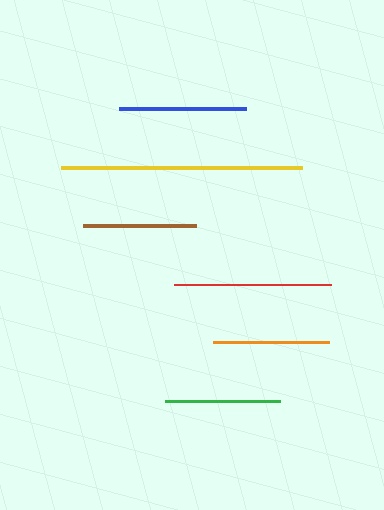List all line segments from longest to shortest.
From longest to shortest: yellow, red, blue, orange, green, brown.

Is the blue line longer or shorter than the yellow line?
The yellow line is longer than the blue line.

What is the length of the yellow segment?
The yellow segment is approximately 241 pixels long.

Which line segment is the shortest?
The brown line is the shortest at approximately 113 pixels.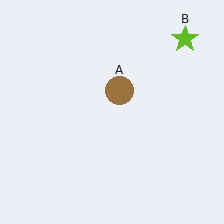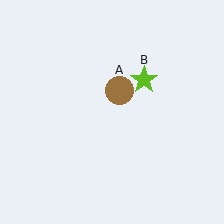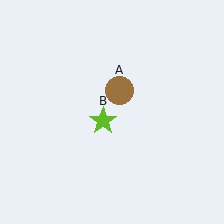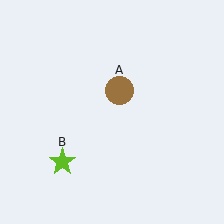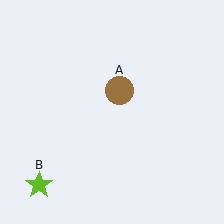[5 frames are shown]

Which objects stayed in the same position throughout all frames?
Brown circle (object A) remained stationary.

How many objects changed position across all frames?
1 object changed position: lime star (object B).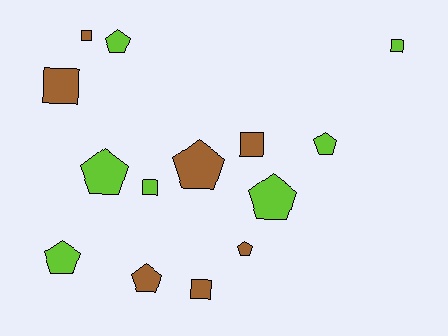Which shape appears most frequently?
Pentagon, with 8 objects.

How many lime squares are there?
There are 2 lime squares.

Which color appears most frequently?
Lime, with 7 objects.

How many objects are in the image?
There are 14 objects.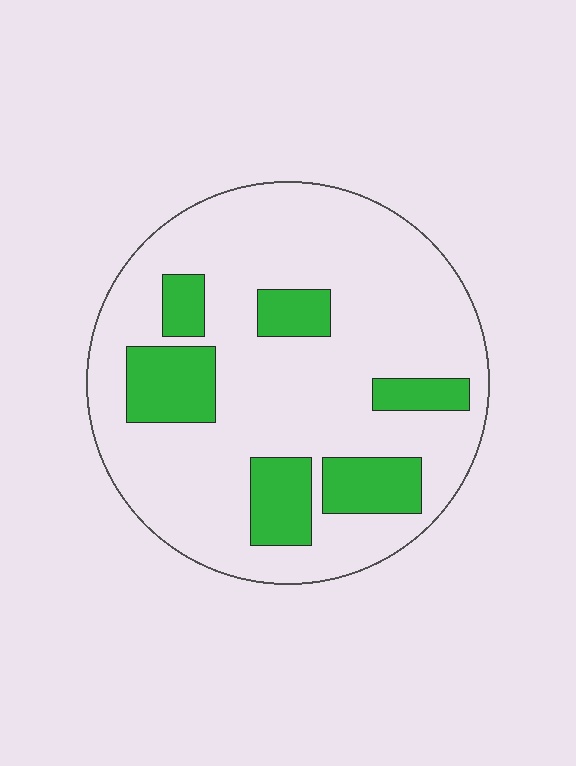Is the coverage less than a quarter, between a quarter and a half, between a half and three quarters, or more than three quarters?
Less than a quarter.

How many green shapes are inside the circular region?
6.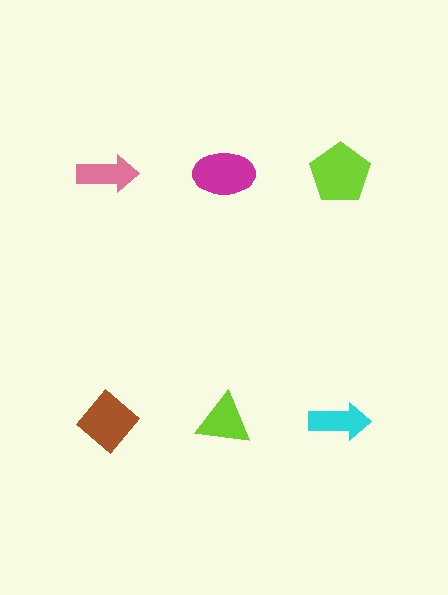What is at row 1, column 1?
A pink arrow.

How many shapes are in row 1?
3 shapes.